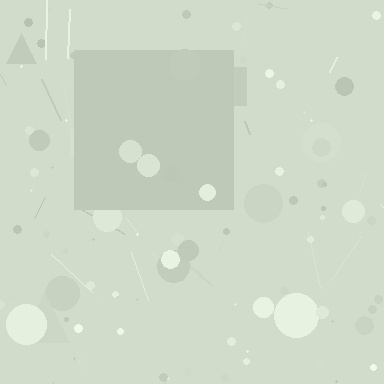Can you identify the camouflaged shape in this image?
The camouflaged shape is a square.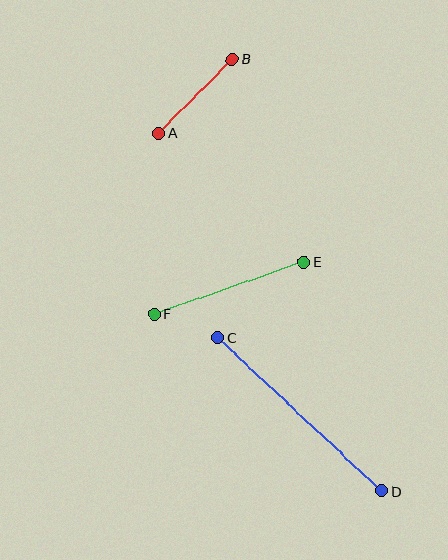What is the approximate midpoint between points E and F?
The midpoint is at approximately (229, 288) pixels.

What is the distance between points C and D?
The distance is approximately 224 pixels.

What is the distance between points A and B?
The distance is approximately 104 pixels.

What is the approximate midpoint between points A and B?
The midpoint is at approximately (195, 96) pixels.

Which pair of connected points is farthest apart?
Points C and D are farthest apart.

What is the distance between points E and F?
The distance is approximately 158 pixels.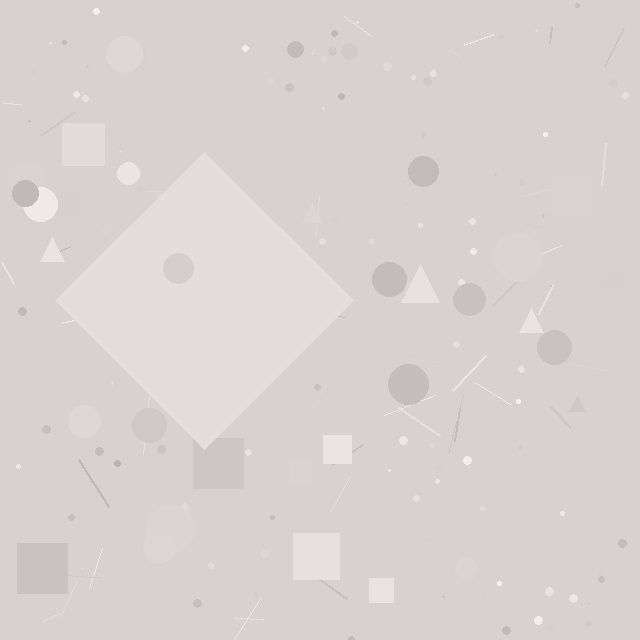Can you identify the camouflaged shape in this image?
The camouflaged shape is a diamond.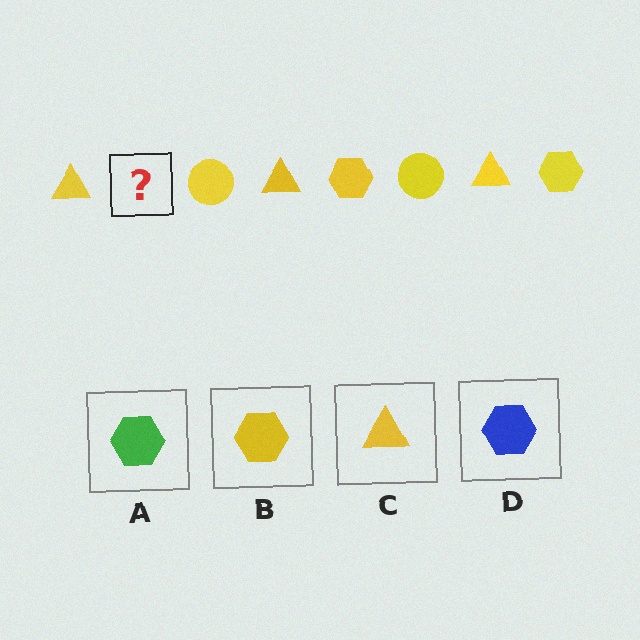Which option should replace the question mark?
Option B.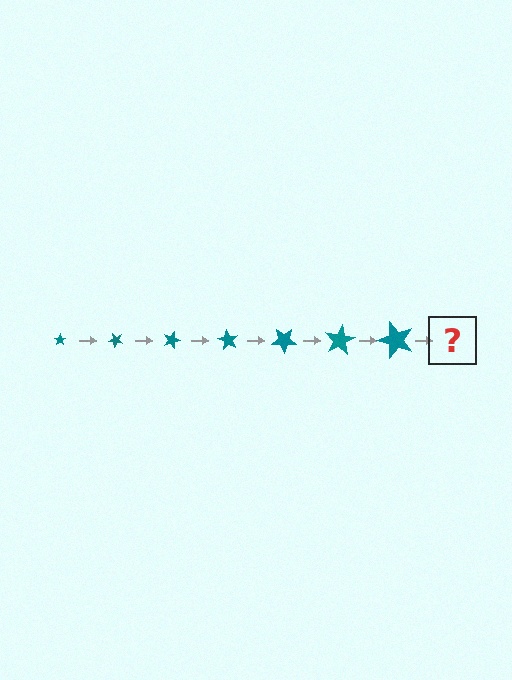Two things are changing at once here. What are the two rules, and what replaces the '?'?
The two rules are that the star grows larger each step and it rotates 45 degrees each step. The '?' should be a star, larger than the previous one and rotated 315 degrees from the start.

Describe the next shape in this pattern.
It should be a star, larger than the previous one and rotated 315 degrees from the start.